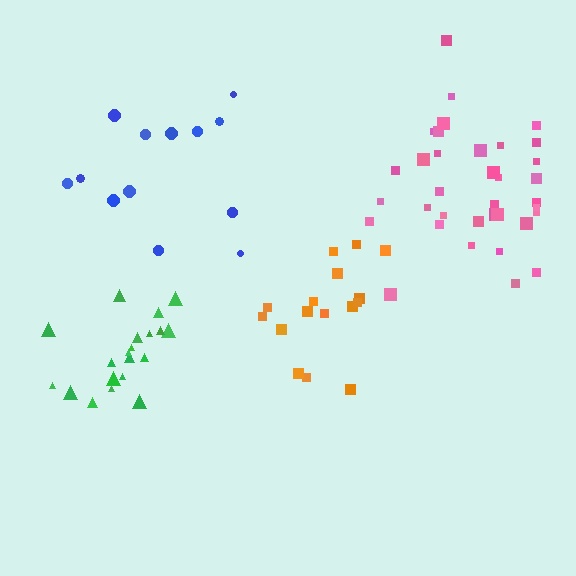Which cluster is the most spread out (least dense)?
Blue.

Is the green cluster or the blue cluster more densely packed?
Green.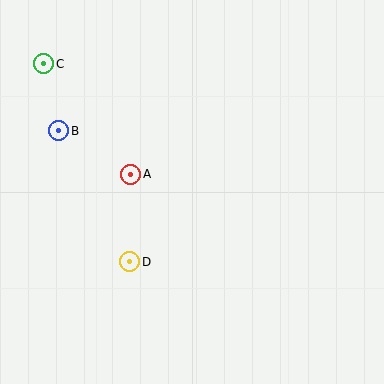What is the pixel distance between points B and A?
The distance between B and A is 84 pixels.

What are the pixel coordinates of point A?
Point A is at (131, 174).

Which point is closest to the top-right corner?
Point A is closest to the top-right corner.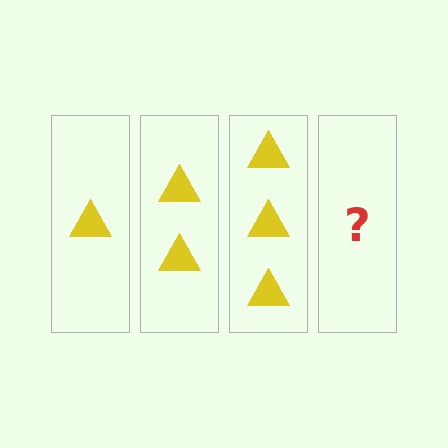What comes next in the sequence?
The next element should be 4 triangles.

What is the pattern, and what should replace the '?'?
The pattern is that each step adds one more triangle. The '?' should be 4 triangles.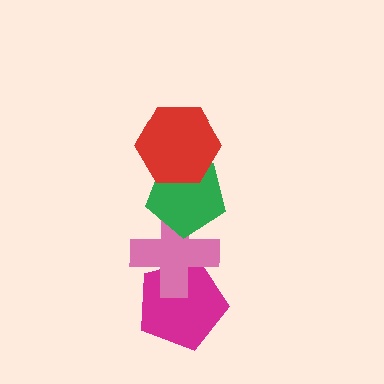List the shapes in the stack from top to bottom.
From top to bottom: the red hexagon, the green pentagon, the pink cross, the magenta pentagon.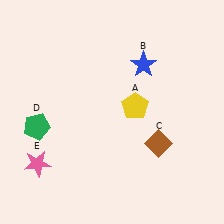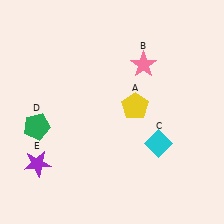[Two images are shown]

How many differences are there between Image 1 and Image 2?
There are 3 differences between the two images.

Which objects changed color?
B changed from blue to pink. C changed from brown to cyan. E changed from pink to purple.